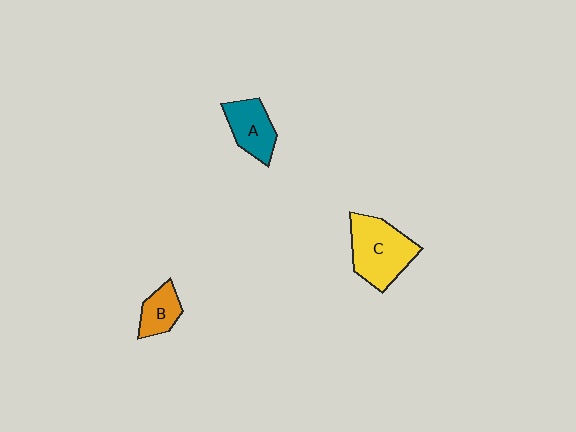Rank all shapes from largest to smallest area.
From largest to smallest: C (yellow), A (teal), B (orange).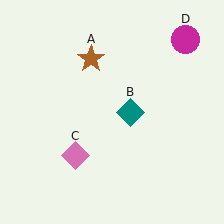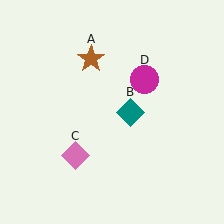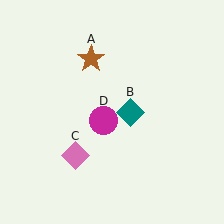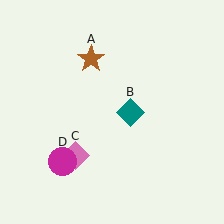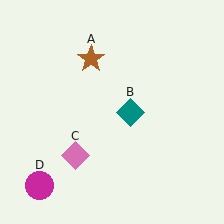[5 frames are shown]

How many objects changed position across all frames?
1 object changed position: magenta circle (object D).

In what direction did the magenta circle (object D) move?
The magenta circle (object D) moved down and to the left.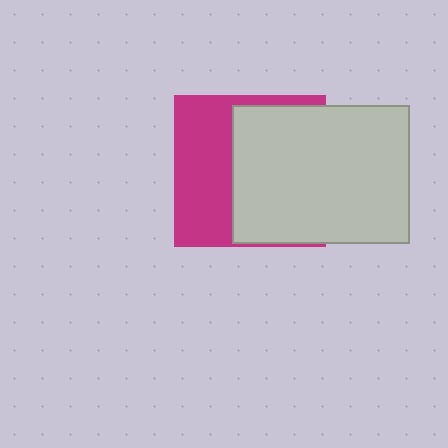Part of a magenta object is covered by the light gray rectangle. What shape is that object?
It is a square.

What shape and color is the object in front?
The object in front is a light gray rectangle.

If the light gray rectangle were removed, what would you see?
You would see the complete magenta square.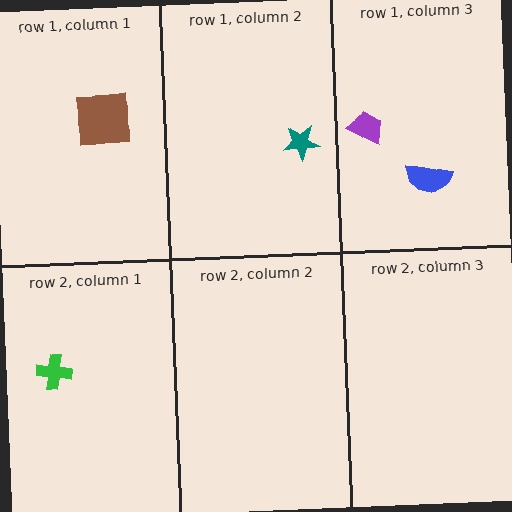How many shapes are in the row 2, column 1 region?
1.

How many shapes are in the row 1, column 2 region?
1.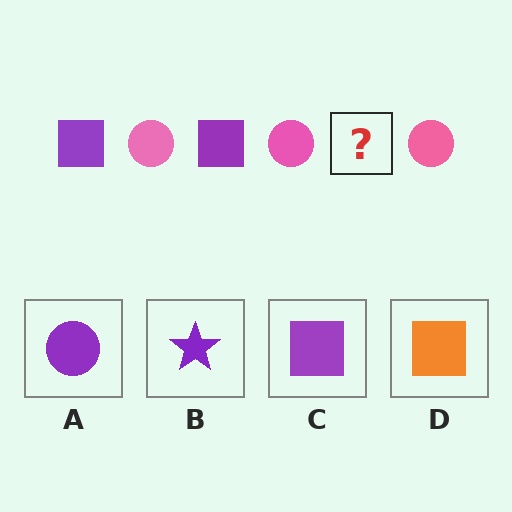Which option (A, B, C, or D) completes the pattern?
C.